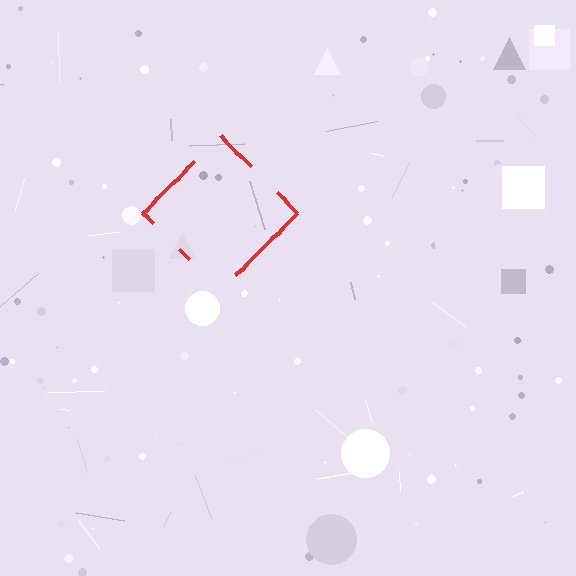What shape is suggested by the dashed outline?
The dashed outline suggests a diamond.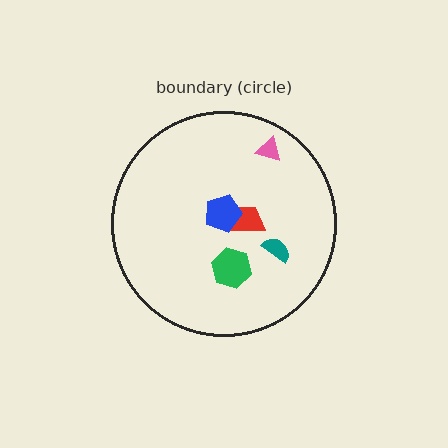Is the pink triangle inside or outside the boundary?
Inside.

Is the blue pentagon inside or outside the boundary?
Inside.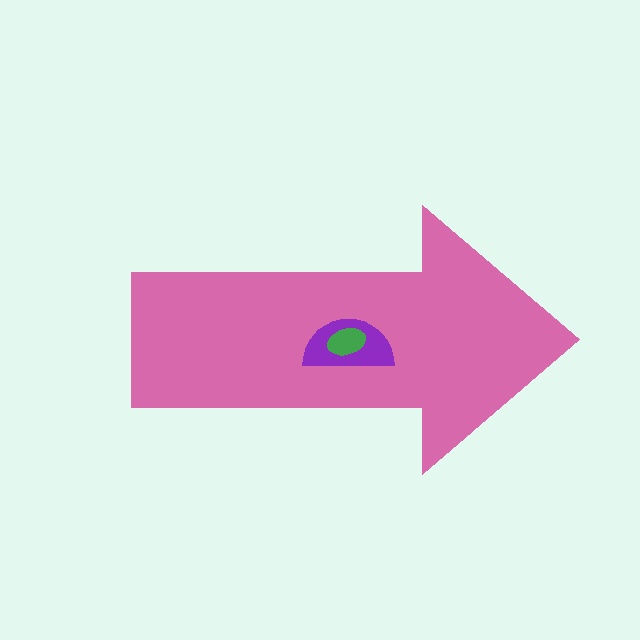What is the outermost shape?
The pink arrow.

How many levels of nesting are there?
3.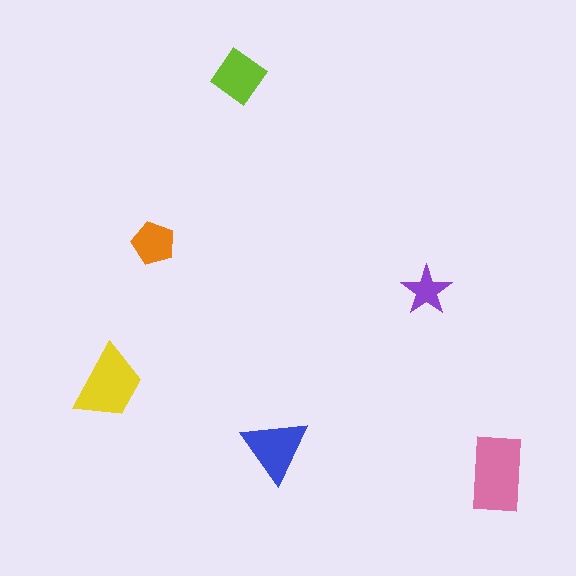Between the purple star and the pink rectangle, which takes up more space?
The pink rectangle.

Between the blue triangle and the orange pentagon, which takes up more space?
The blue triangle.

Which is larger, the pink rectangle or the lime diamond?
The pink rectangle.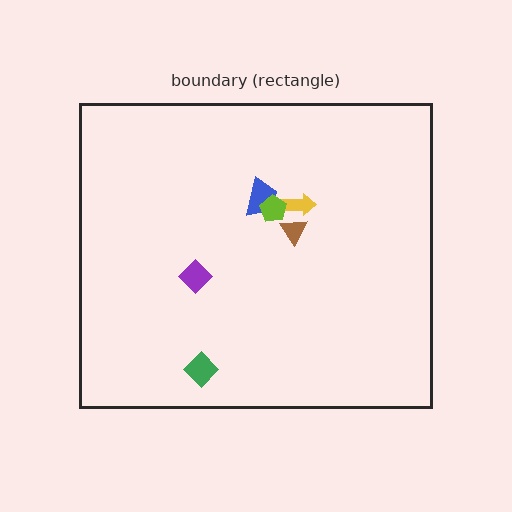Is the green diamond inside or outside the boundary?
Inside.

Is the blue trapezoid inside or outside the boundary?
Inside.